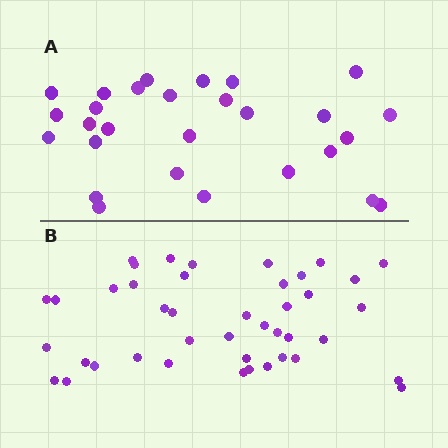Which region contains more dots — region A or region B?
Region B (the bottom region) has more dots.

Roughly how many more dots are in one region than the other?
Region B has approximately 15 more dots than region A.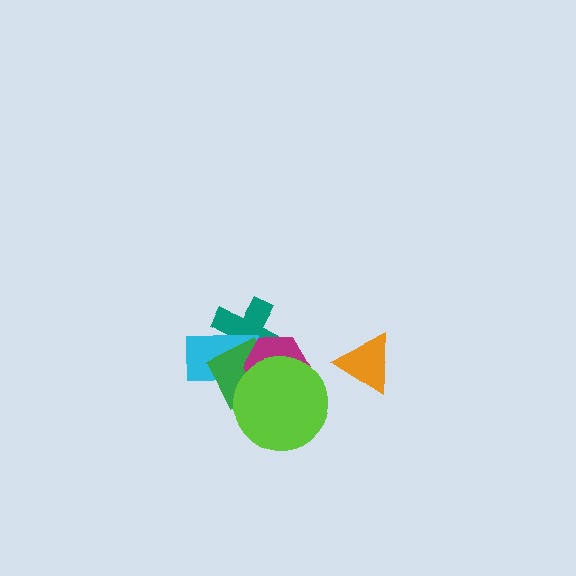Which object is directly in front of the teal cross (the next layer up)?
The cyan rectangle is directly in front of the teal cross.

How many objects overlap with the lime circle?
3 objects overlap with the lime circle.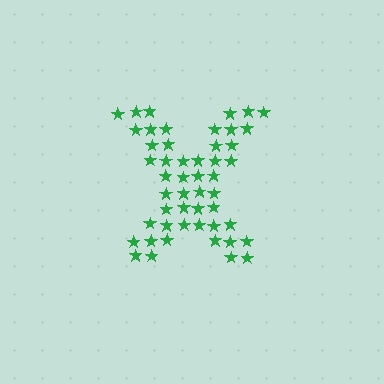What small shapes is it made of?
It is made of small stars.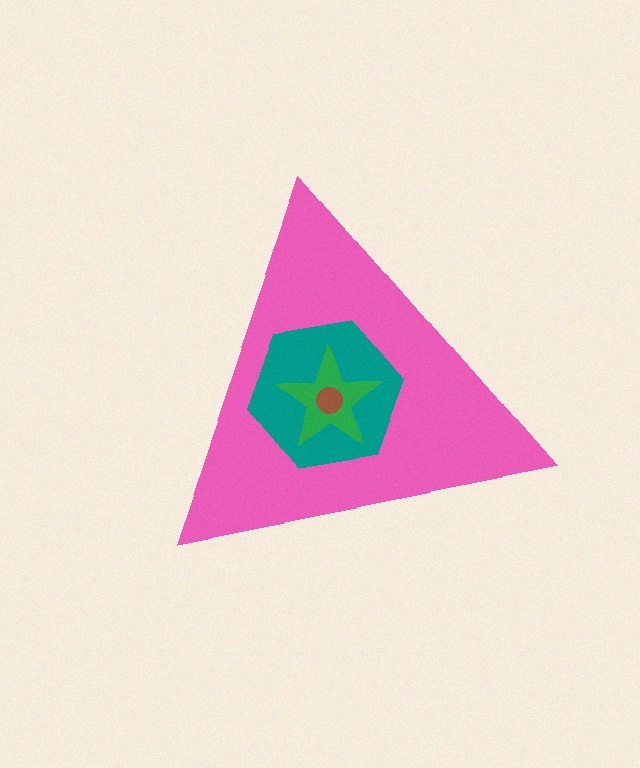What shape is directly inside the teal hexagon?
The green star.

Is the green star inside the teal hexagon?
Yes.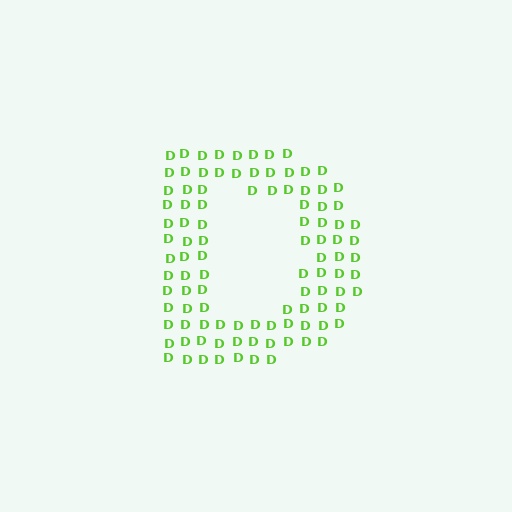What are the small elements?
The small elements are letter D's.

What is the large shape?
The large shape is the letter D.